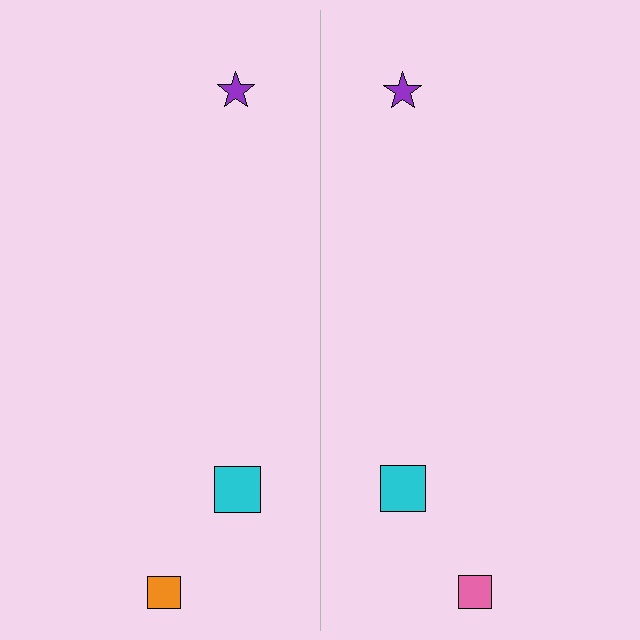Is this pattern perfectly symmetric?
No, the pattern is not perfectly symmetric. The pink square on the right side breaks the symmetry — its mirror counterpart is orange.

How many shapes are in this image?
There are 6 shapes in this image.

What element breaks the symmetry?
The pink square on the right side breaks the symmetry — its mirror counterpart is orange.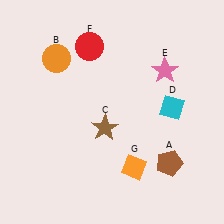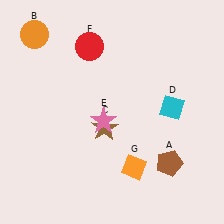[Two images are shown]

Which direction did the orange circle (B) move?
The orange circle (B) moved up.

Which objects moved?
The objects that moved are: the orange circle (B), the pink star (E).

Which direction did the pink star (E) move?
The pink star (E) moved left.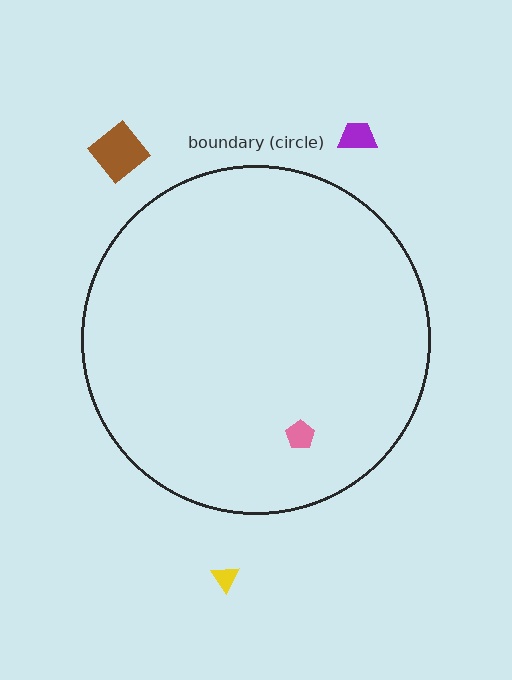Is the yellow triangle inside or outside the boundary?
Outside.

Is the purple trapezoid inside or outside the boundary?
Outside.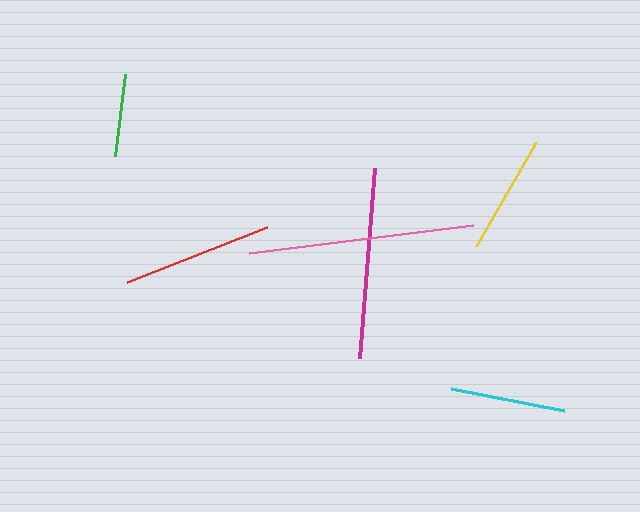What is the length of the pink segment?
The pink segment is approximately 225 pixels long.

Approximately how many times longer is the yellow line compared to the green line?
The yellow line is approximately 1.5 times the length of the green line.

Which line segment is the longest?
The pink line is the longest at approximately 225 pixels.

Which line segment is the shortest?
The green line is the shortest at approximately 82 pixels.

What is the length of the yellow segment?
The yellow segment is approximately 120 pixels long.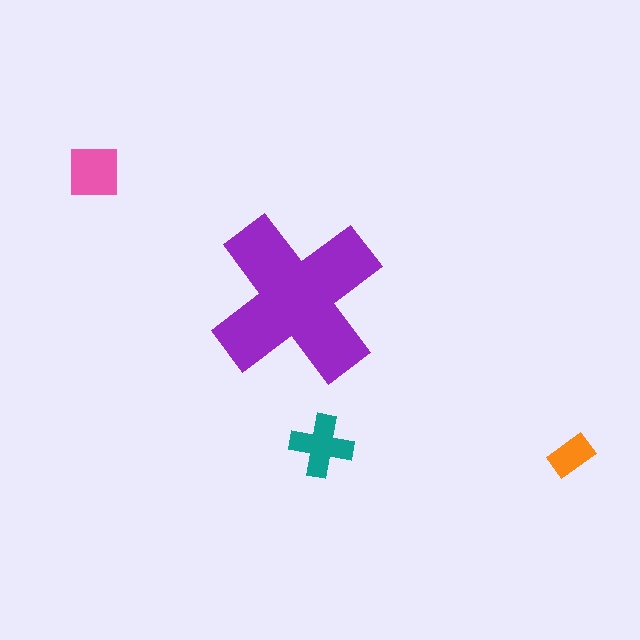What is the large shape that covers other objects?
A purple cross.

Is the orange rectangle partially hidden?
No, the orange rectangle is fully visible.